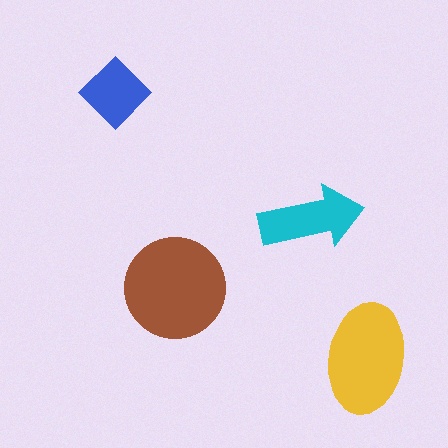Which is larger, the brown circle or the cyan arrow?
The brown circle.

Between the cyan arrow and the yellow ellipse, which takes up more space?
The yellow ellipse.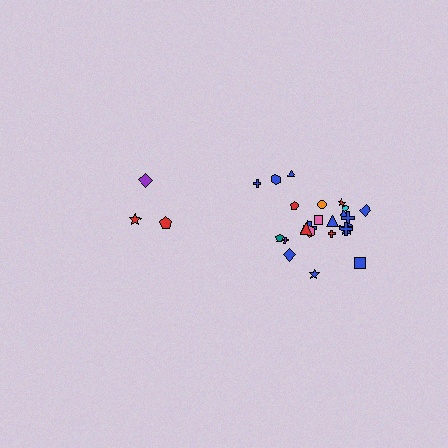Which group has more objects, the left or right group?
The right group.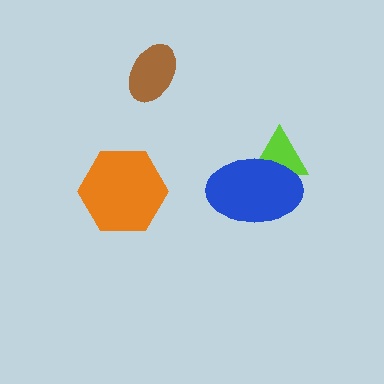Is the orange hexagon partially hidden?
No, no other shape covers it.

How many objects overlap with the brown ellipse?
0 objects overlap with the brown ellipse.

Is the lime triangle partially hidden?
Yes, it is partially covered by another shape.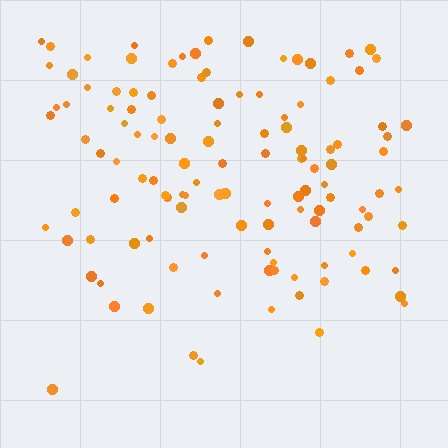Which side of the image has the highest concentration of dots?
The top.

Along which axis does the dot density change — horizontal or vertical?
Vertical.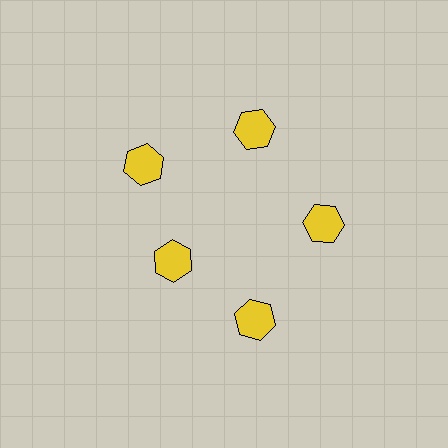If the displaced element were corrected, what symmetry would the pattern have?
It would have 5-fold rotational symmetry — the pattern would map onto itself every 72 degrees.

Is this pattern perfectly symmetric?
No. The 5 yellow hexagons are arranged in a ring, but one element near the 8 o'clock position is pulled inward toward the center, breaking the 5-fold rotational symmetry.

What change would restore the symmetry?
The symmetry would be restored by moving it outward, back onto the ring so that all 5 hexagons sit at equal angles and equal distance from the center.